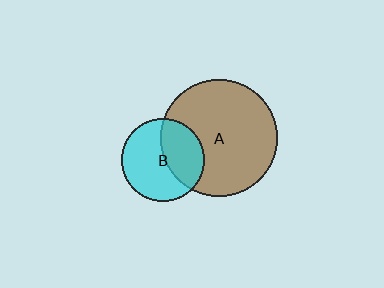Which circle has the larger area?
Circle A (brown).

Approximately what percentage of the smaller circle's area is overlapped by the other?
Approximately 40%.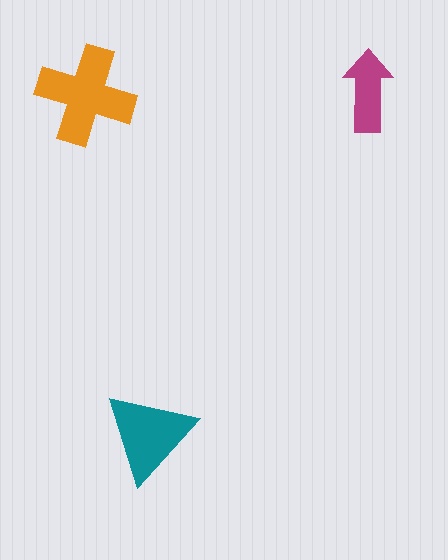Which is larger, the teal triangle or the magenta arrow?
The teal triangle.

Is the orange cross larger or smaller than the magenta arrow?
Larger.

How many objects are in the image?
There are 3 objects in the image.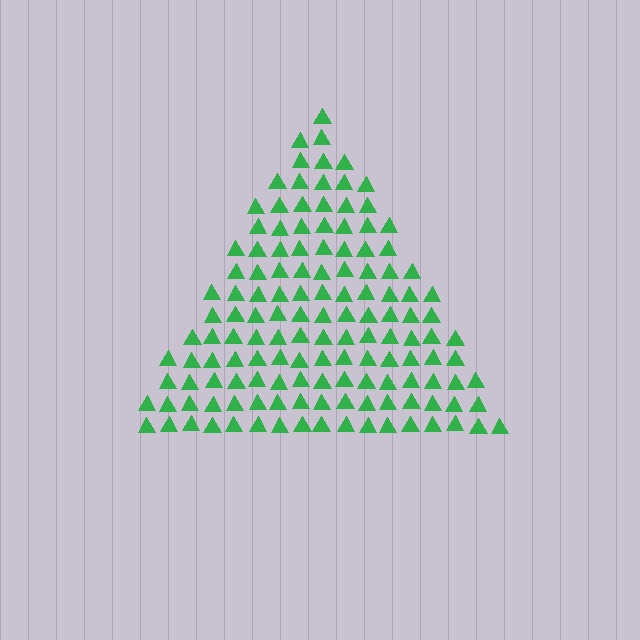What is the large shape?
The large shape is a triangle.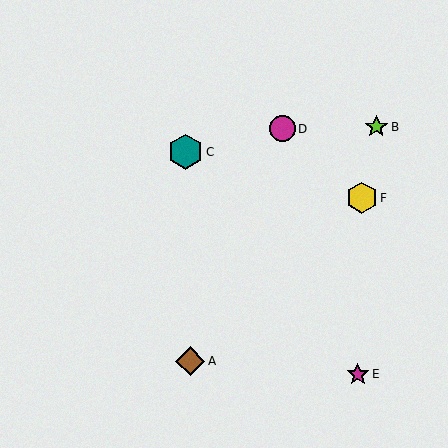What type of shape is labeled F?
Shape F is a yellow hexagon.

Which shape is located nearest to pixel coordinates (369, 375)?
The magenta star (labeled E) at (358, 374) is nearest to that location.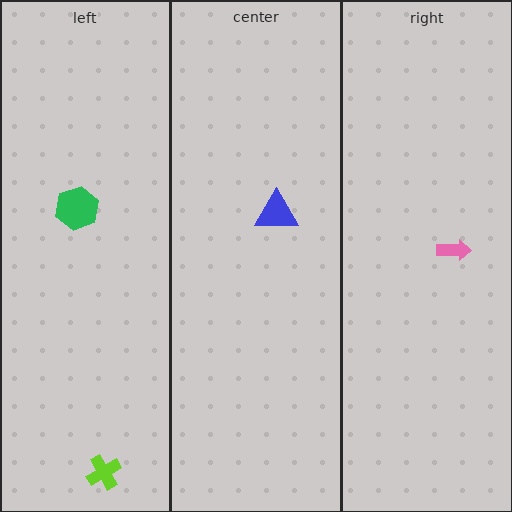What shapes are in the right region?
The pink arrow.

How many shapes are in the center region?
1.